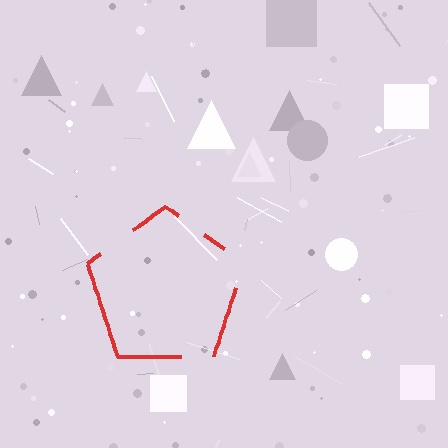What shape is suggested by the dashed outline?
The dashed outline suggests a pentagon.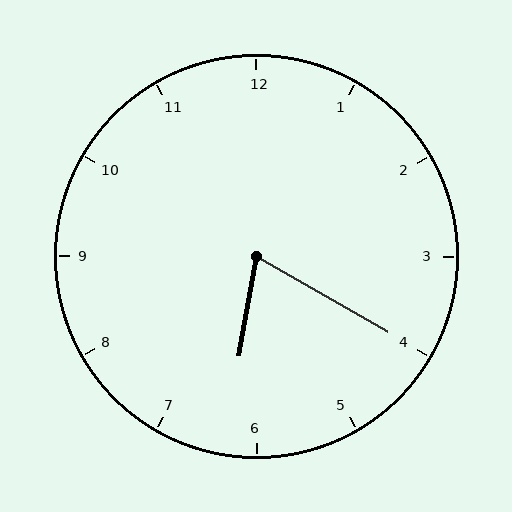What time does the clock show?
6:20.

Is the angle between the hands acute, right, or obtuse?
It is acute.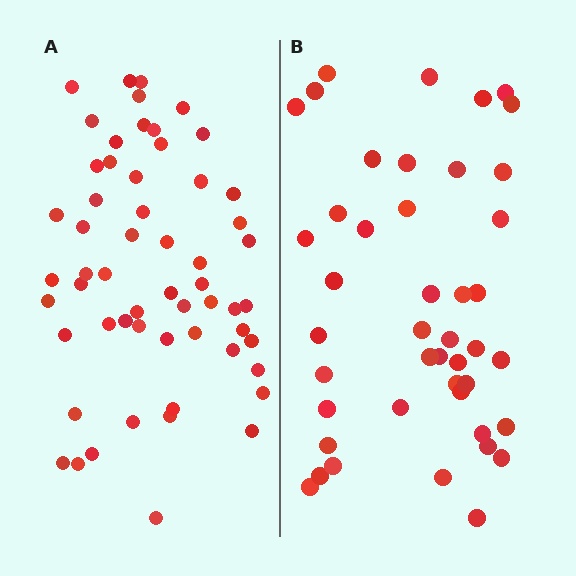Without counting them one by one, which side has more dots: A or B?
Region A (the left region) has more dots.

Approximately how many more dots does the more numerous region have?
Region A has approximately 15 more dots than region B.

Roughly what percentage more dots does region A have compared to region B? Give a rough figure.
About 30% more.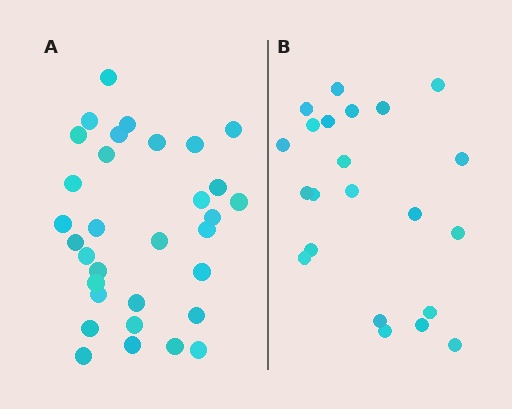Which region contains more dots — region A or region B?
Region A (the left region) has more dots.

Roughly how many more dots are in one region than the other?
Region A has roughly 10 or so more dots than region B.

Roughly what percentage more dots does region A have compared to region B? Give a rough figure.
About 45% more.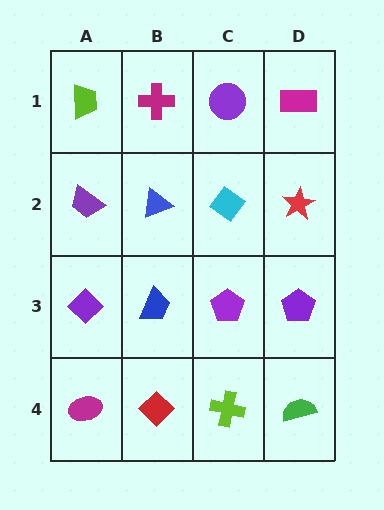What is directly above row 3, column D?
A red star.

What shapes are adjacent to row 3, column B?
A blue triangle (row 2, column B), a red diamond (row 4, column B), a purple diamond (row 3, column A), a purple pentagon (row 3, column C).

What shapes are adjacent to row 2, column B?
A magenta cross (row 1, column B), a blue trapezoid (row 3, column B), a purple trapezoid (row 2, column A), a cyan diamond (row 2, column C).